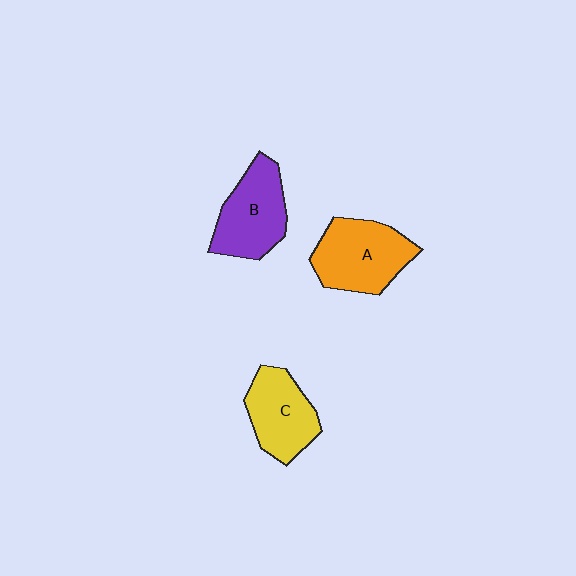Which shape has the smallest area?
Shape C (yellow).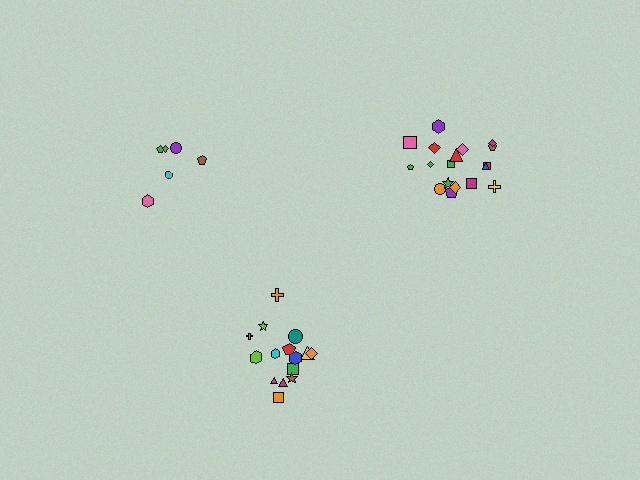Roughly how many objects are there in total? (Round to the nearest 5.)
Roughly 40 objects in total.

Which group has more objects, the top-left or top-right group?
The top-right group.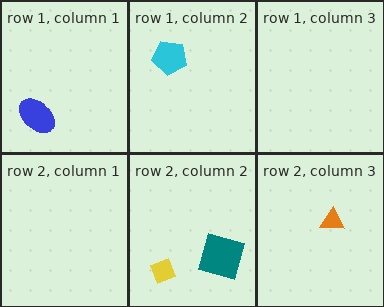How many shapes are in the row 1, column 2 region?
1.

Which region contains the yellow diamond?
The row 2, column 2 region.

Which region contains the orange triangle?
The row 2, column 3 region.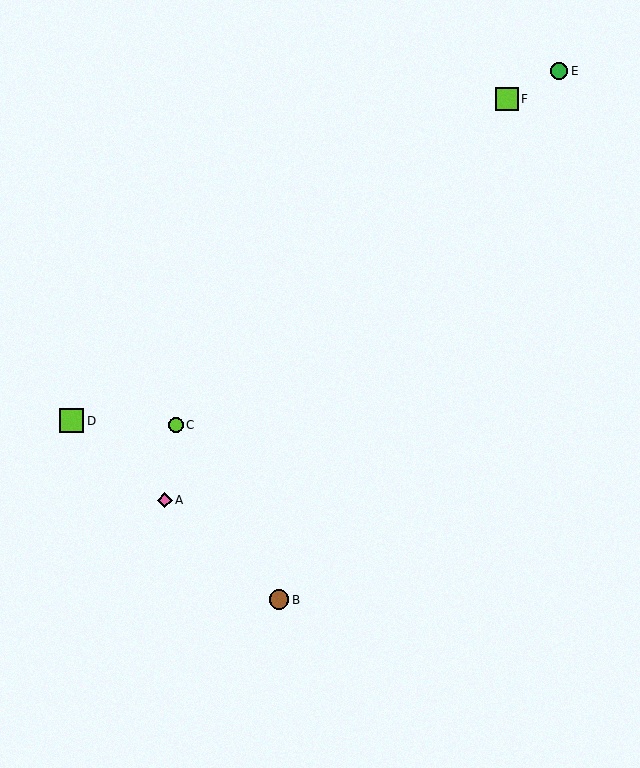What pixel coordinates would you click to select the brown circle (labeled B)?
Click at (279, 600) to select the brown circle B.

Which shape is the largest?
The lime square (labeled D) is the largest.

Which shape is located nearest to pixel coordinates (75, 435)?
The lime square (labeled D) at (72, 421) is nearest to that location.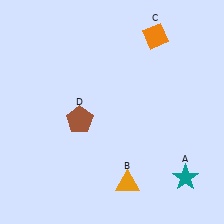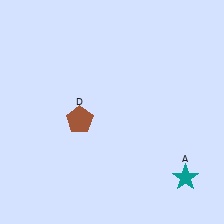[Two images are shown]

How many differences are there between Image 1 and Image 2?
There are 2 differences between the two images.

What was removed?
The orange triangle (B), the orange diamond (C) were removed in Image 2.